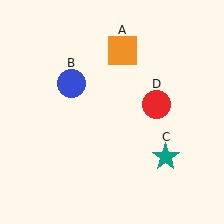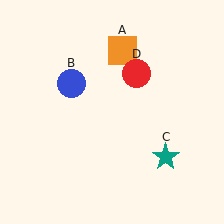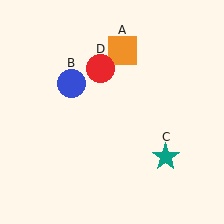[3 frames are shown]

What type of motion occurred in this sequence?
The red circle (object D) rotated counterclockwise around the center of the scene.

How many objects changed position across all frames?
1 object changed position: red circle (object D).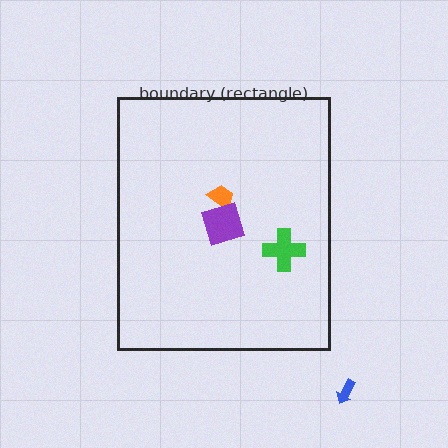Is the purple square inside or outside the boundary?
Inside.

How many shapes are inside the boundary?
3 inside, 1 outside.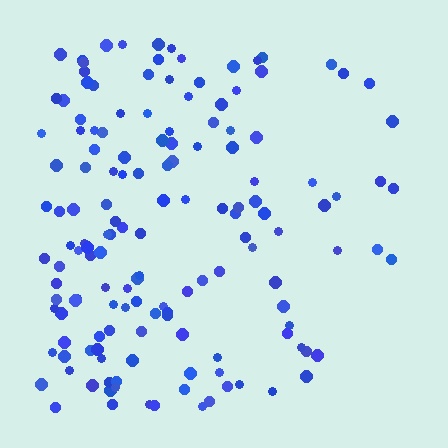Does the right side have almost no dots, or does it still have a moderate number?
Still a moderate number, just noticeably fewer than the left.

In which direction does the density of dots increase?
From right to left, with the left side densest.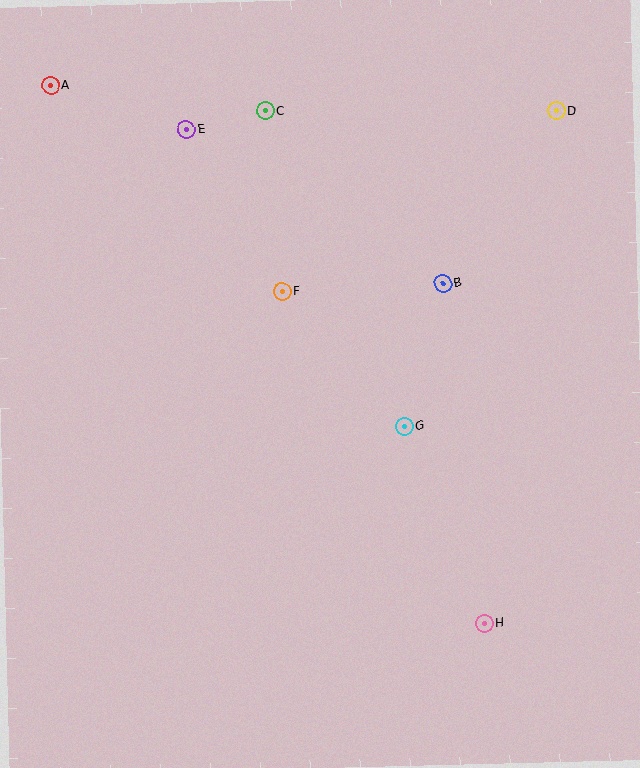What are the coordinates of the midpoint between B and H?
The midpoint between B and H is at (463, 453).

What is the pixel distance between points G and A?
The distance between G and A is 491 pixels.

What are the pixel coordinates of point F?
Point F is at (282, 291).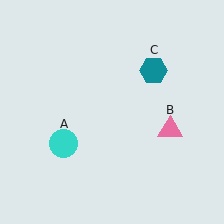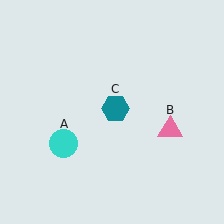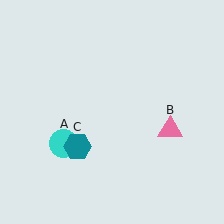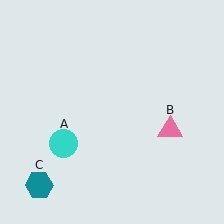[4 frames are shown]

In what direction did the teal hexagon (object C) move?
The teal hexagon (object C) moved down and to the left.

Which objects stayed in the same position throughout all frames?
Cyan circle (object A) and pink triangle (object B) remained stationary.